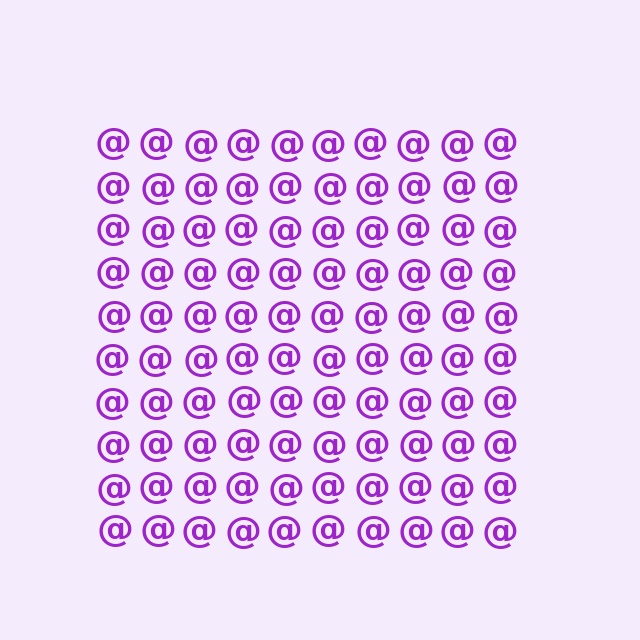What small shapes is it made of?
It is made of small at signs.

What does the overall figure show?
The overall figure shows a square.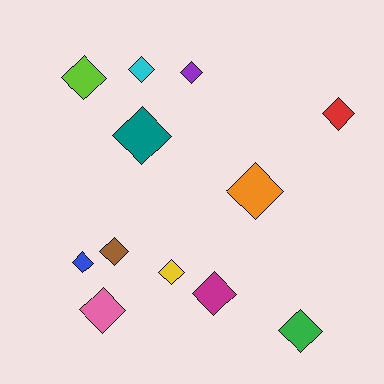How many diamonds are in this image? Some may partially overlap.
There are 12 diamonds.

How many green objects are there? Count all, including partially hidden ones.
There is 1 green object.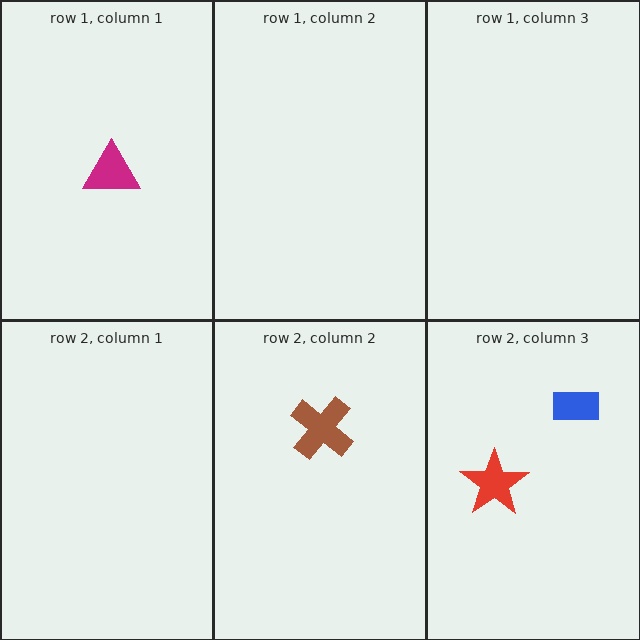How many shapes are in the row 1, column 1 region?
1.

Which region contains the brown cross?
The row 2, column 2 region.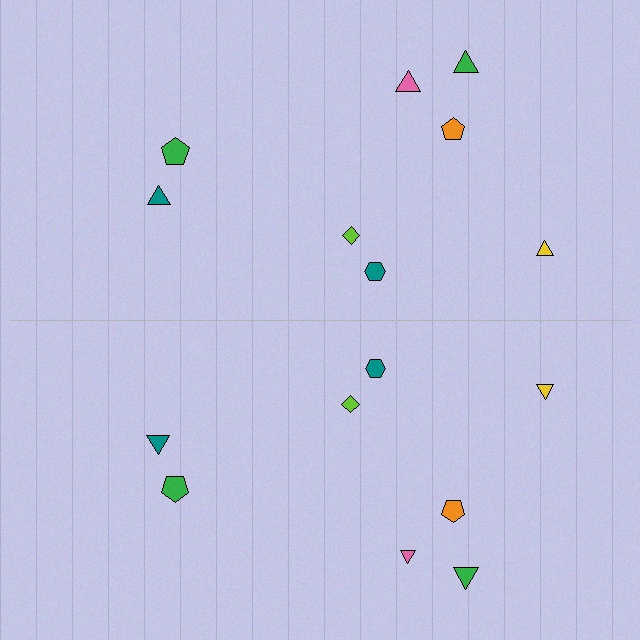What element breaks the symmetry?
The pink triangle on the bottom side has a different size than its mirror counterpart.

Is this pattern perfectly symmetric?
No, the pattern is not perfectly symmetric. The pink triangle on the bottom side has a different size than its mirror counterpart.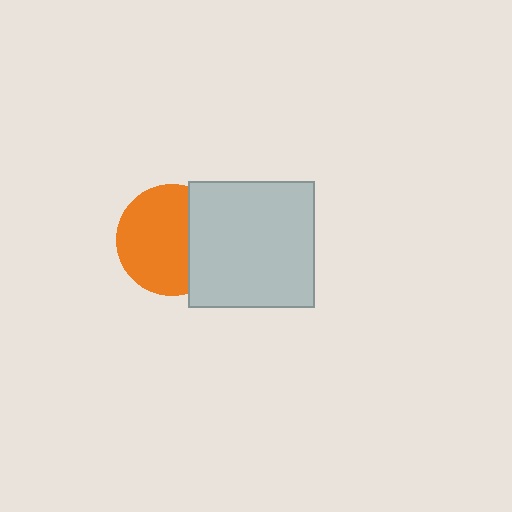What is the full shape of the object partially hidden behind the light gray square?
The partially hidden object is an orange circle.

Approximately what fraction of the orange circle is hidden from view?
Roughly 32% of the orange circle is hidden behind the light gray square.